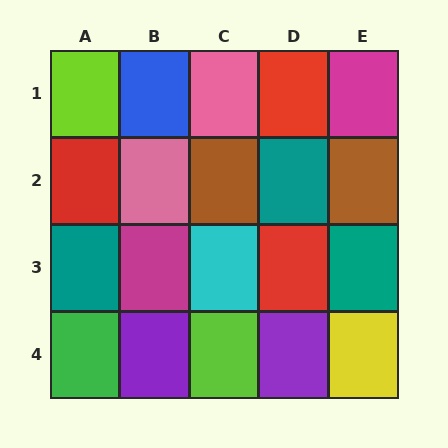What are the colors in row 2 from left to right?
Red, pink, brown, teal, brown.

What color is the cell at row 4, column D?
Purple.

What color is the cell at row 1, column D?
Red.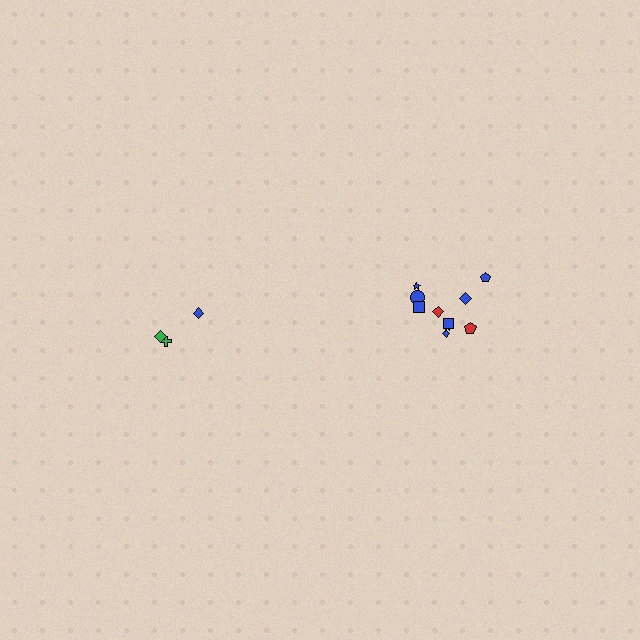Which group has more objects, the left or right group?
The right group.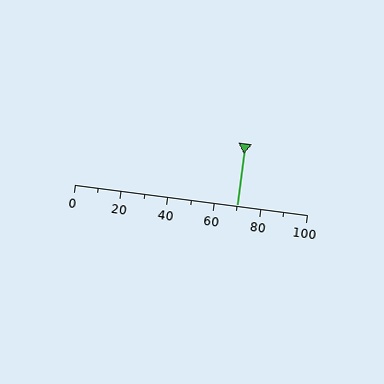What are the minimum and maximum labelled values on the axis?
The axis runs from 0 to 100.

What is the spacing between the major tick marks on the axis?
The major ticks are spaced 20 apart.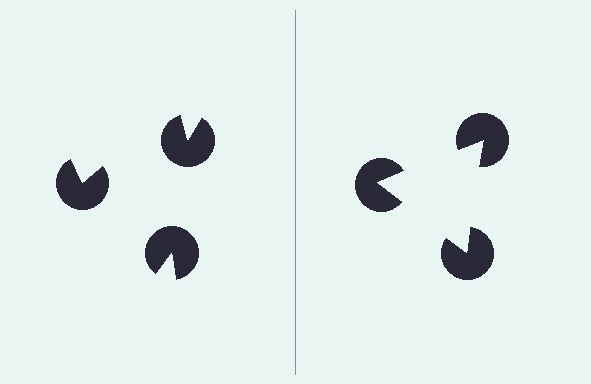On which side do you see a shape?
An illusory triangle appears on the right side. On the left side the wedge cuts are rotated, so no coherent shape forms.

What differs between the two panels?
The pac-man discs are positioned identically on both sides; only the wedge orientations differ. On the right they align to a triangle; on the left they are misaligned.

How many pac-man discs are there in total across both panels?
6 — 3 on each side.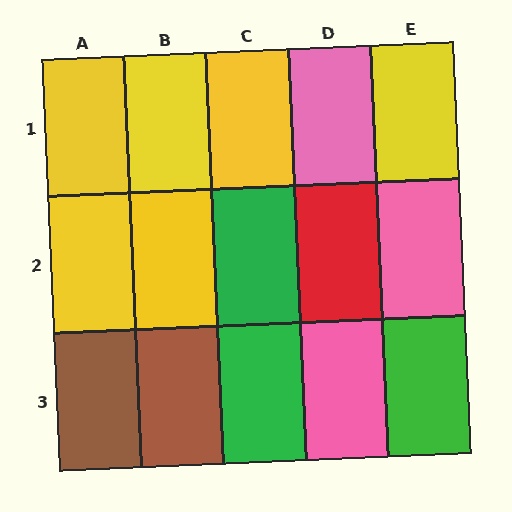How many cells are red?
1 cell is red.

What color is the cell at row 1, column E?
Yellow.